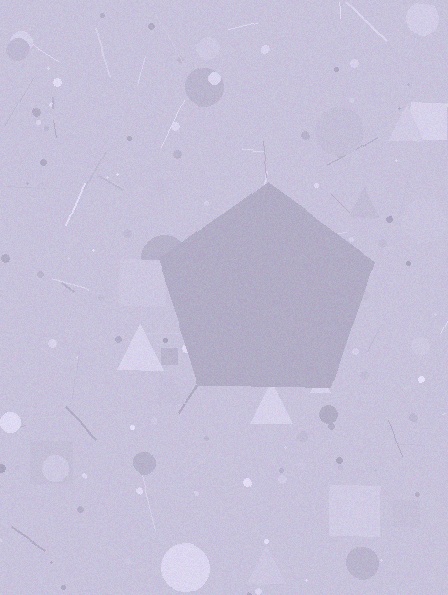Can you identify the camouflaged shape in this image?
The camouflaged shape is a pentagon.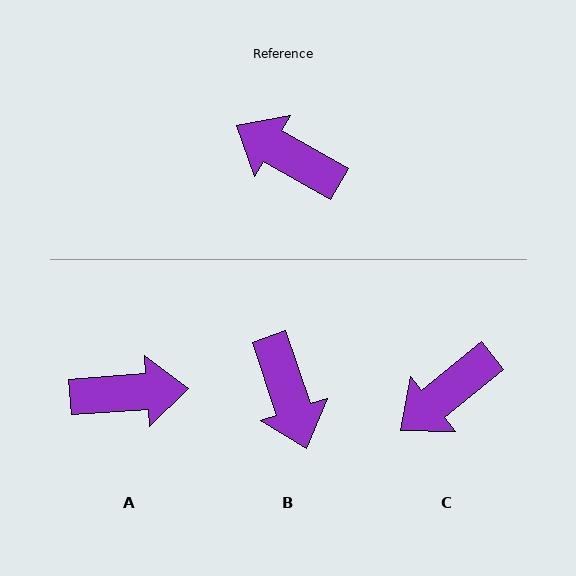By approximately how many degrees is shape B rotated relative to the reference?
Approximately 139 degrees counter-clockwise.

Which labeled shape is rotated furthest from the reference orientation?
A, about 146 degrees away.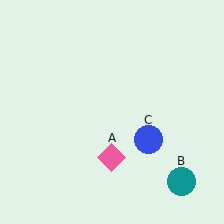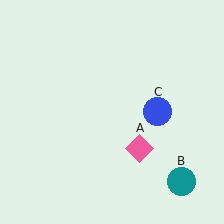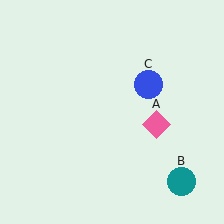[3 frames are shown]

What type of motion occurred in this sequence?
The pink diamond (object A), blue circle (object C) rotated counterclockwise around the center of the scene.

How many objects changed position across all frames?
2 objects changed position: pink diamond (object A), blue circle (object C).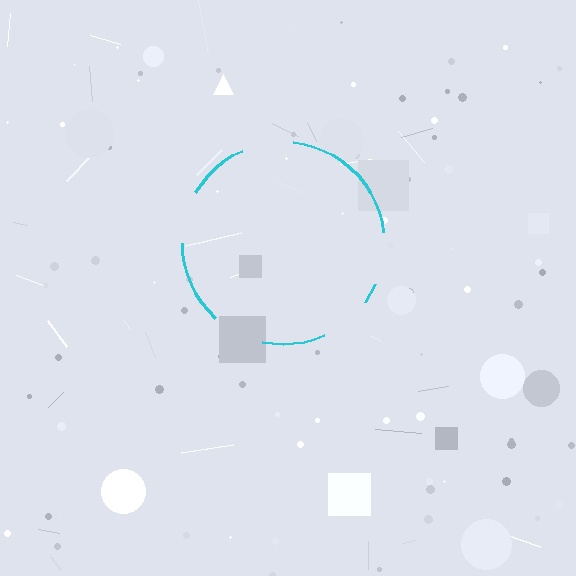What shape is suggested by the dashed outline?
The dashed outline suggests a circle.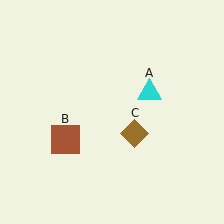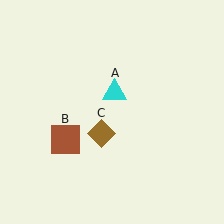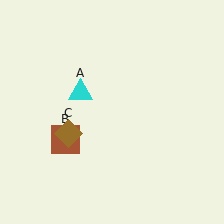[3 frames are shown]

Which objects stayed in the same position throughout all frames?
Brown square (object B) remained stationary.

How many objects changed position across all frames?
2 objects changed position: cyan triangle (object A), brown diamond (object C).